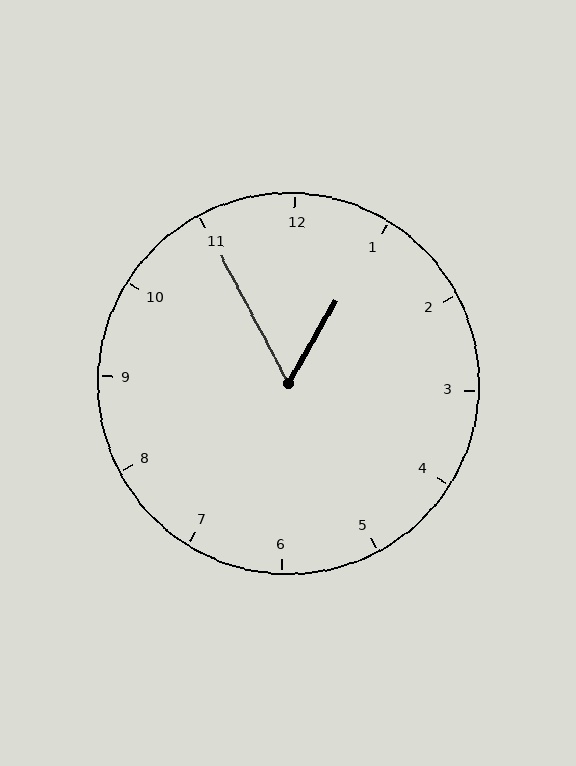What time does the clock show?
12:55.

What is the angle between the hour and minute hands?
Approximately 58 degrees.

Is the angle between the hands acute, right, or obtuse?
It is acute.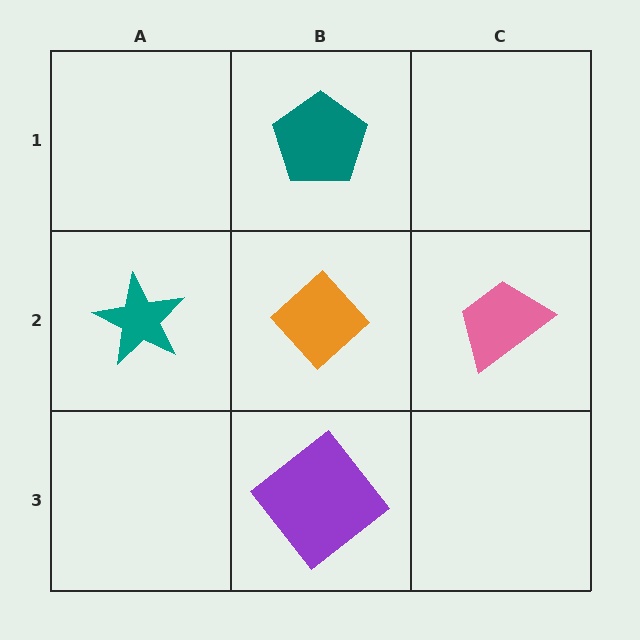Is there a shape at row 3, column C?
No, that cell is empty.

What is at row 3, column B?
A purple diamond.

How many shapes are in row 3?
1 shape.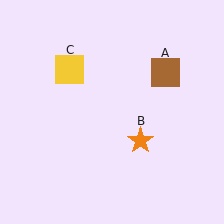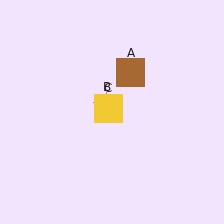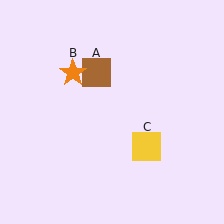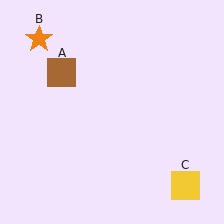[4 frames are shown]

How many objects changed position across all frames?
3 objects changed position: brown square (object A), orange star (object B), yellow square (object C).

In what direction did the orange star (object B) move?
The orange star (object B) moved up and to the left.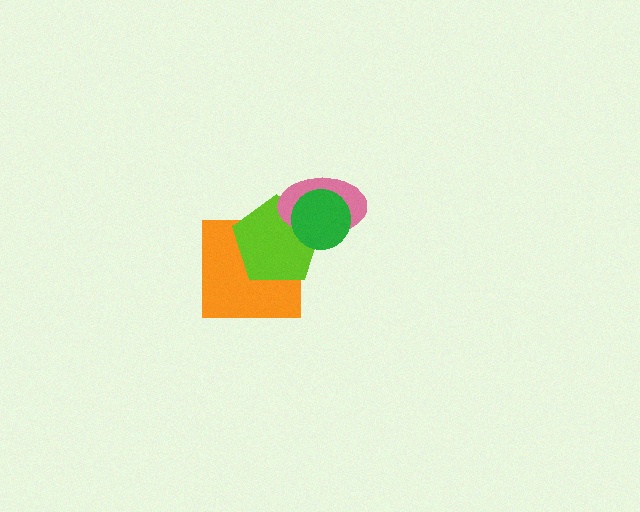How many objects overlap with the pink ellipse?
2 objects overlap with the pink ellipse.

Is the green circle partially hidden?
No, no other shape covers it.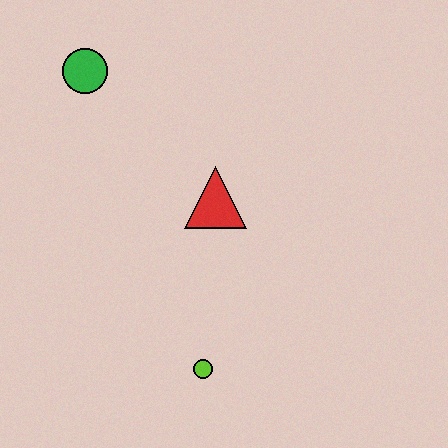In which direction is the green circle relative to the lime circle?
The green circle is above the lime circle.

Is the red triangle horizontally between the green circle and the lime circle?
No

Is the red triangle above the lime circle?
Yes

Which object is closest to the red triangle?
The lime circle is closest to the red triangle.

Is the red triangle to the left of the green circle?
No